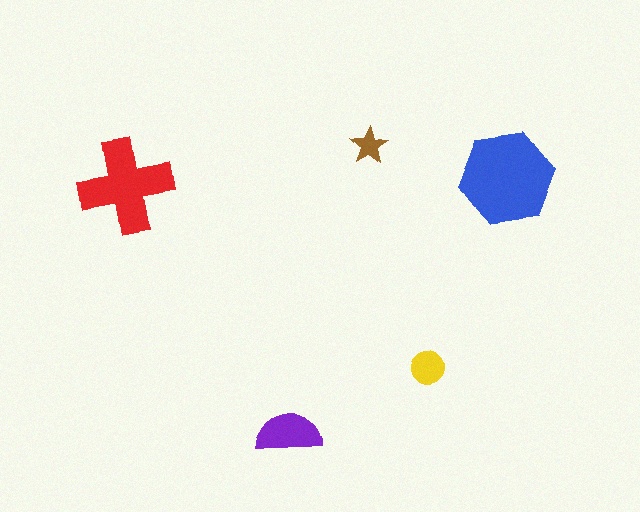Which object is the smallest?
The brown star.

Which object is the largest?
The blue hexagon.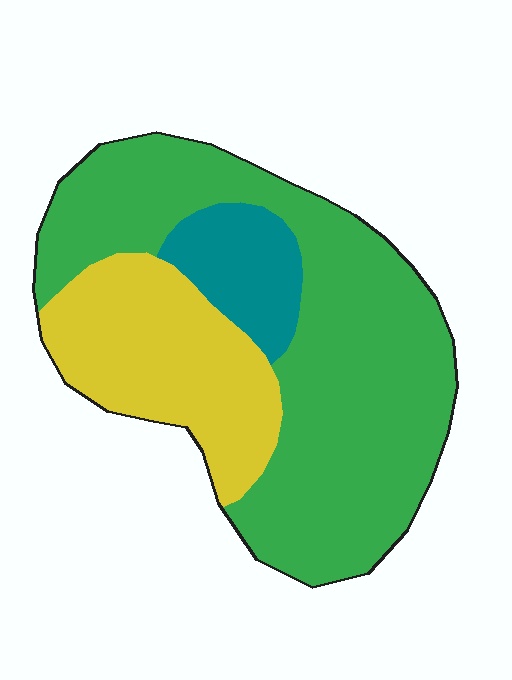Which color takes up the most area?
Green, at roughly 60%.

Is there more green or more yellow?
Green.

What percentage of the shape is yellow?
Yellow takes up about one quarter (1/4) of the shape.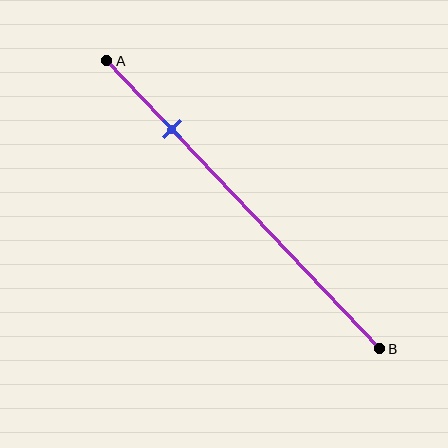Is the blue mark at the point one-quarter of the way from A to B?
Yes, the mark is approximately at the one-quarter point.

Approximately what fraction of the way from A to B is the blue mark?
The blue mark is approximately 25% of the way from A to B.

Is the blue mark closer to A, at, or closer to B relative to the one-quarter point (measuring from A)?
The blue mark is approximately at the one-quarter point of segment AB.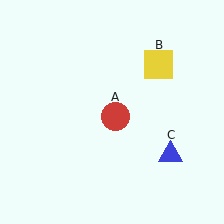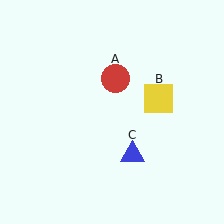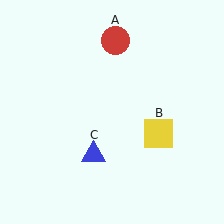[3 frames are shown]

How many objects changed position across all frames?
3 objects changed position: red circle (object A), yellow square (object B), blue triangle (object C).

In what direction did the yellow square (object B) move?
The yellow square (object B) moved down.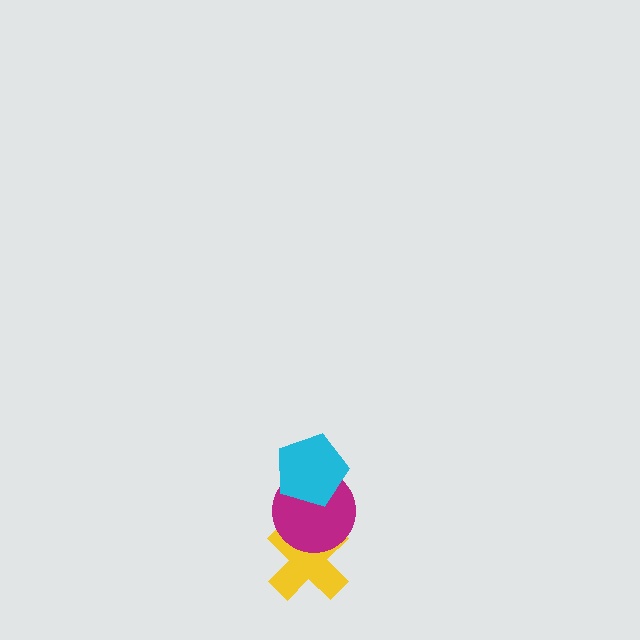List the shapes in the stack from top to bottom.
From top to bottom: the cyan pentagon, the magenta circle, the yellow cross.